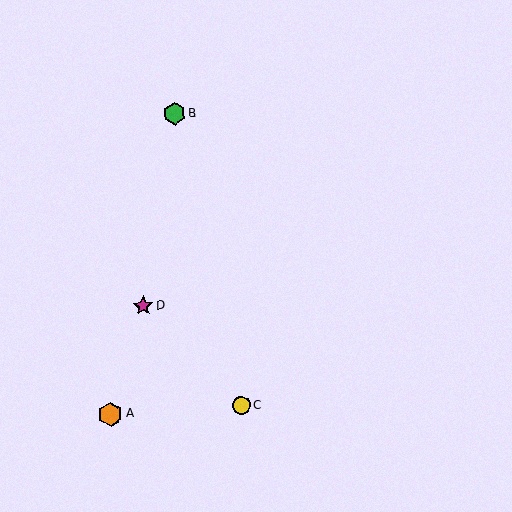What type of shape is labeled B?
Shape B is a green hexagon.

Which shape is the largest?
The orange hexagon (labeled A) is the largest.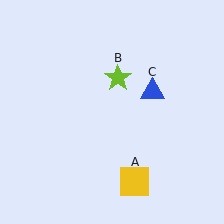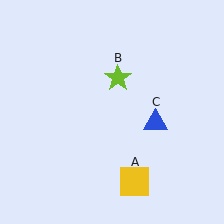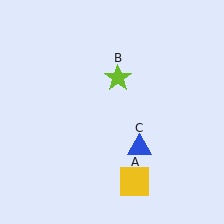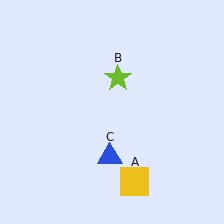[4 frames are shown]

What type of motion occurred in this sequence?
The blue triangle (object C) rotated clockwise around the center of the scene.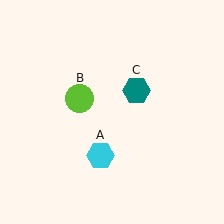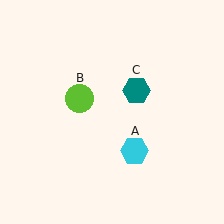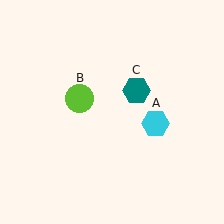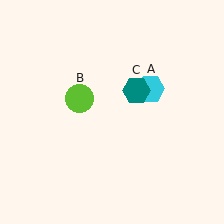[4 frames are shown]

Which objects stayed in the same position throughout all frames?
Lime circle (object B) and teal hexagon (object C) remained stationary.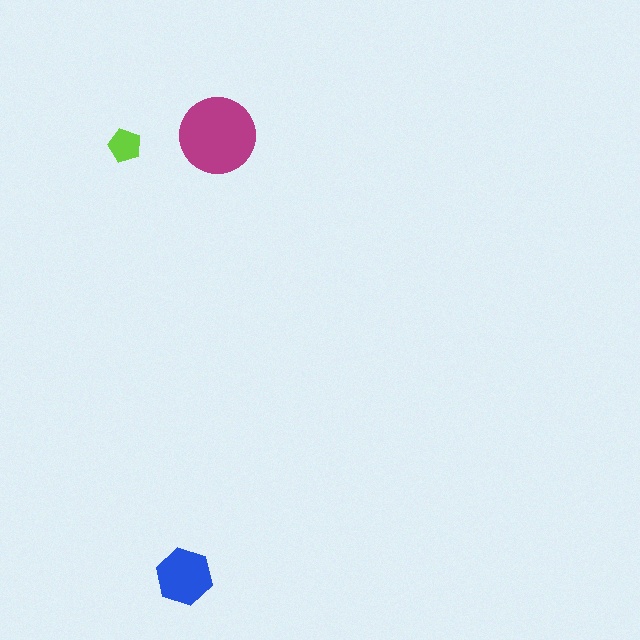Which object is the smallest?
The lime pentagon.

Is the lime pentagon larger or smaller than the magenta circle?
Smaller.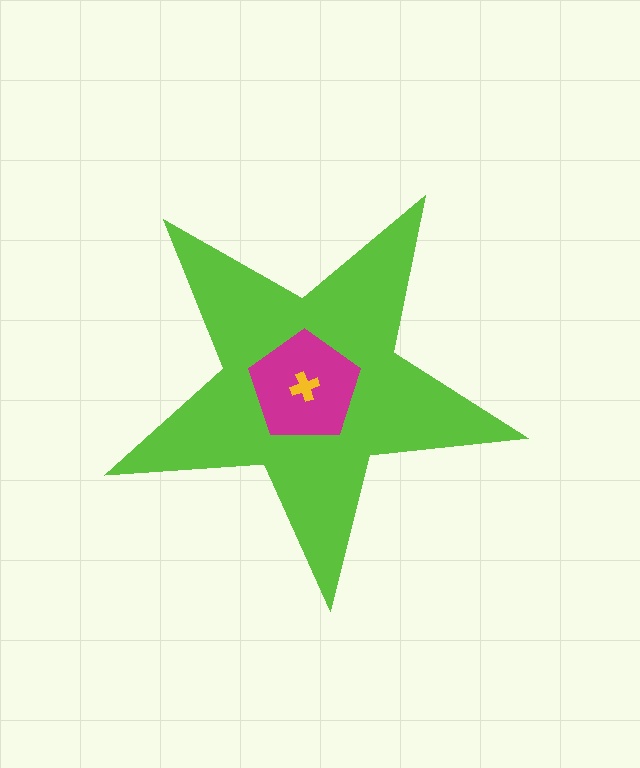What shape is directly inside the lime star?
The magenta pentagon.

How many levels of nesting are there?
3.